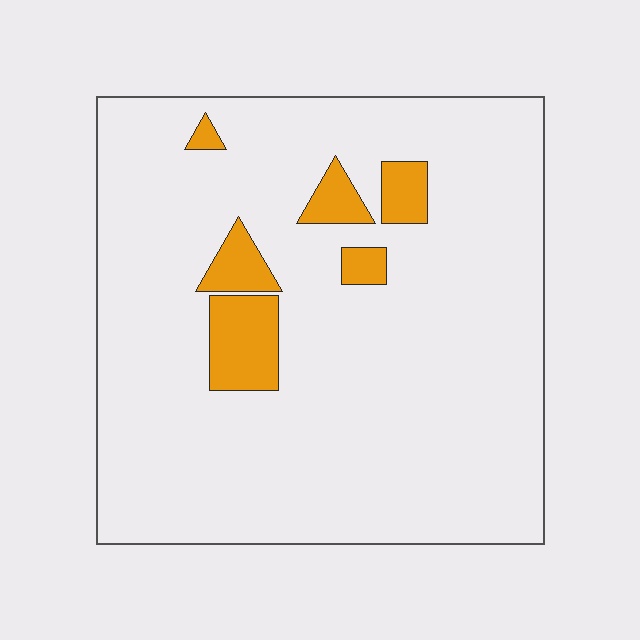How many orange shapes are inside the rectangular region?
6.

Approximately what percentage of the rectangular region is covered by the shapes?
Approximately 10%.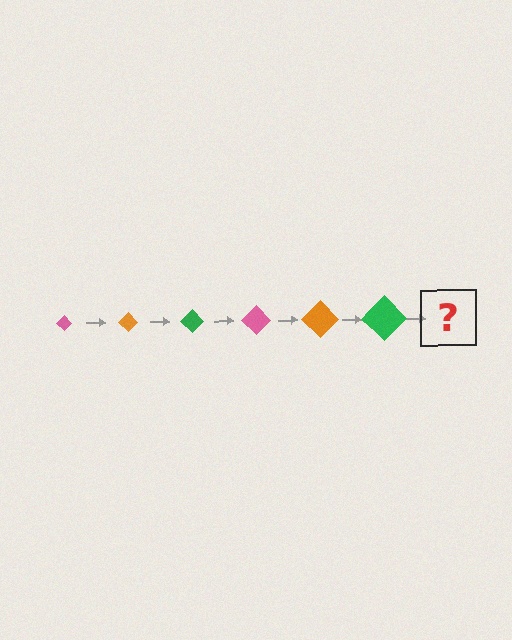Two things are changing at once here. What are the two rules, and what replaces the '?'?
The two rules are that the diamond grows larger each step and the color cycles through pink, orange, and green. The '?' should be a pink diamond, larger than the previous one.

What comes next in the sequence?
The next element should be a pink diamond, larger than the previous one.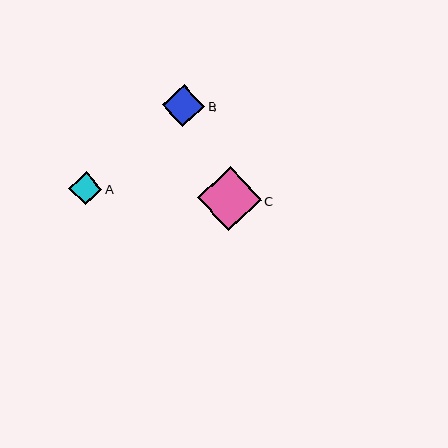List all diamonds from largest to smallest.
From largest to smallest: C, B, A.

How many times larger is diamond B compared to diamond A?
Diamond B is approximately 1.3 times the size of diamond A.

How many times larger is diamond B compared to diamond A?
Diamond B is approximately 1.3 times the size of diamond A.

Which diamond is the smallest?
Diamond A is the smallest with a size of approximately 33 pixels.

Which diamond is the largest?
Diamond C is the largest with a size of approximately 64 pixels.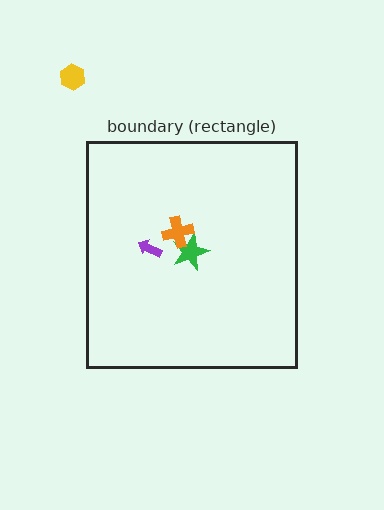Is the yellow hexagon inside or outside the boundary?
Outside.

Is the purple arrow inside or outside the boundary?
Inside.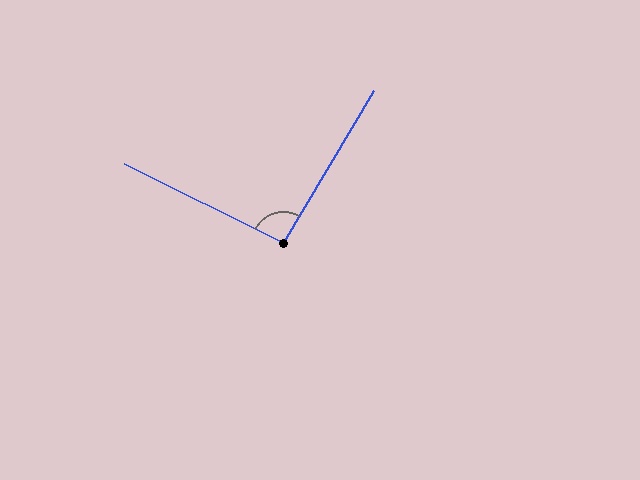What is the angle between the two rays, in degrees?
Approximately 94 degrees.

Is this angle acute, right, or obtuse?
It is approximately a right angle.